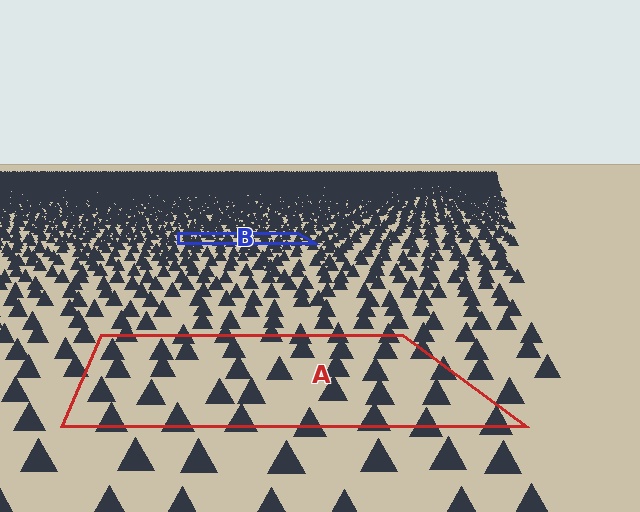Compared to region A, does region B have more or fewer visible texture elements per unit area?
Region B has more texture elements per unit area — they are packed more densely because it is farther away.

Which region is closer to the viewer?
Region A is closer. The texture elements there are larger and more spread out.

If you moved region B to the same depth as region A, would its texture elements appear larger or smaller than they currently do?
They would appear larger. At a closer depth, the same texture elements are projected at a bigger on-screen size.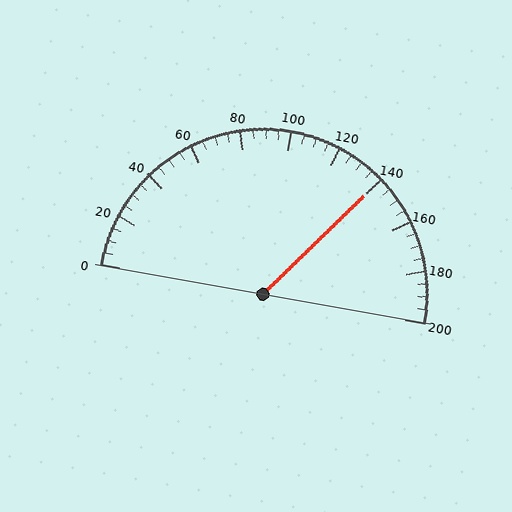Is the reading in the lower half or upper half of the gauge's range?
The reading is in the upper half of the range (0 to 200).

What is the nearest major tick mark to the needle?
The nearest major tick mark is 140.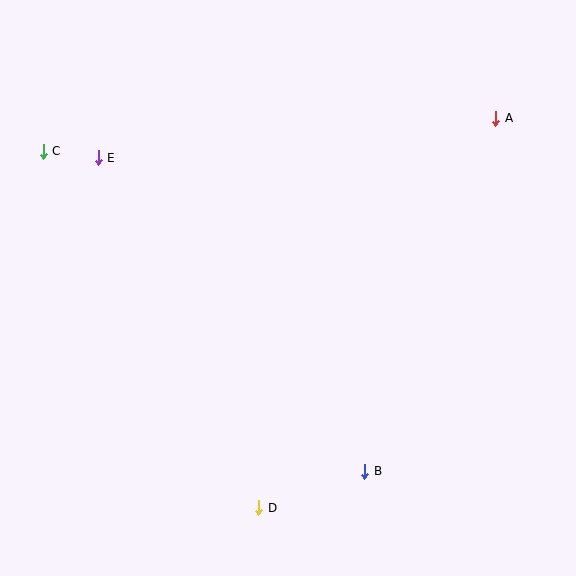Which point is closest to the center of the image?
Point B at (364, 471) is closest to the center.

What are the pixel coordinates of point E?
Point E is at (98, 158).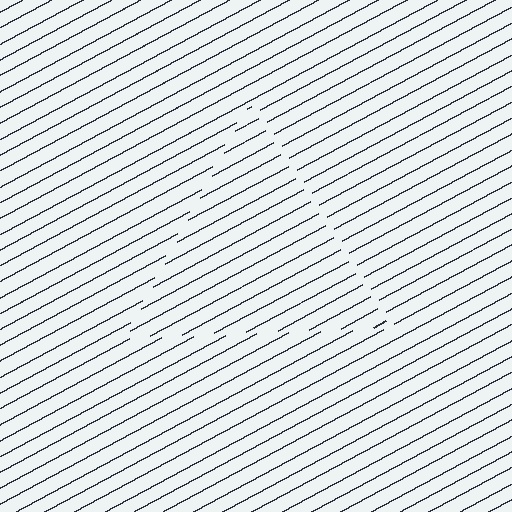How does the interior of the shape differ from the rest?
The interior of the shape contains the same grating, shifted by half a period — the contour is defined by the phase discontinuity where line-ends from the inner and outer gratings abut.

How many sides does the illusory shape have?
3 sides — the line-ends trace a triangle.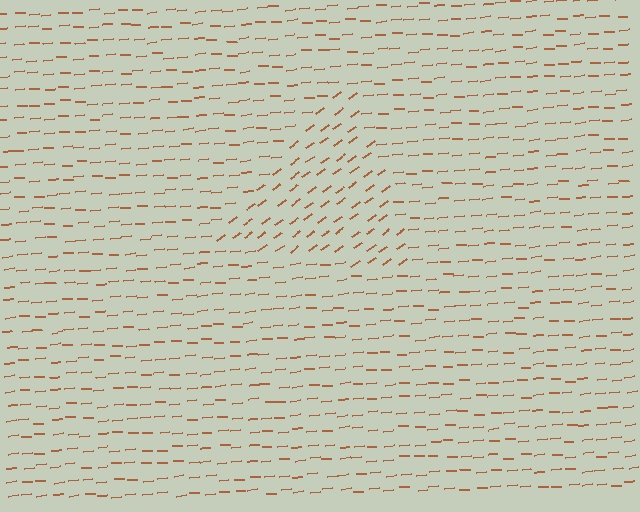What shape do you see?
I see a triangle.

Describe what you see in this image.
The image is filled with small brown line segments. A triangle region in the image has lines oriented differently from the surrounding lines, creating a visible texture boundary.